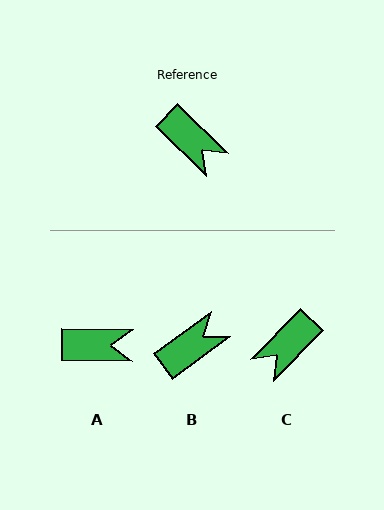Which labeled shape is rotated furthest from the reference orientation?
C, about 90 degrees away.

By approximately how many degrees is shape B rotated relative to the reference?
Approximately 81 degrees counter-clockwise.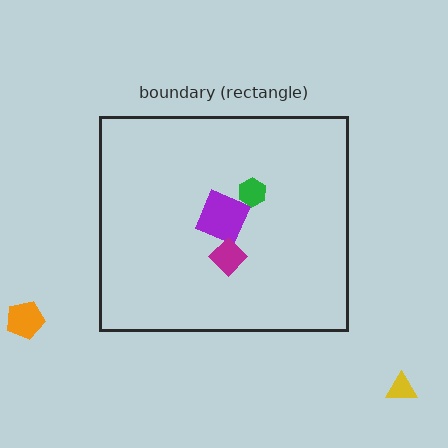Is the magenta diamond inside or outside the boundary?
Inside.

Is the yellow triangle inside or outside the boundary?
Outside.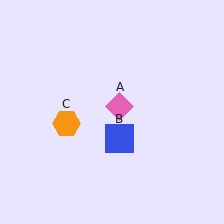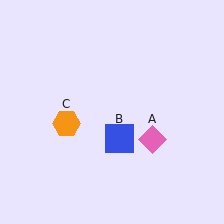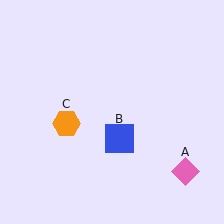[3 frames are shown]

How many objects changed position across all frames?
1 object changed position: pink diamond (object A).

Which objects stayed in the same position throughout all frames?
Blue square (object B) and orange hexagon (object C) remained stationary.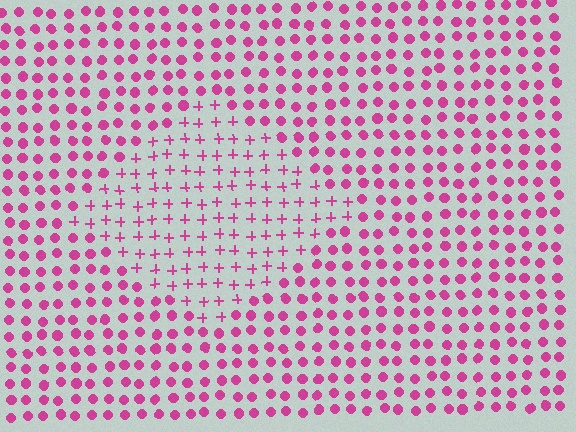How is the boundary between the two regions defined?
The boundary is defined by a change in element shape: plus signs inside vs. circles outside. All elements share the same color and spacing.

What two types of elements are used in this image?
The image uses plus signs inside the diamond region and circles outside it.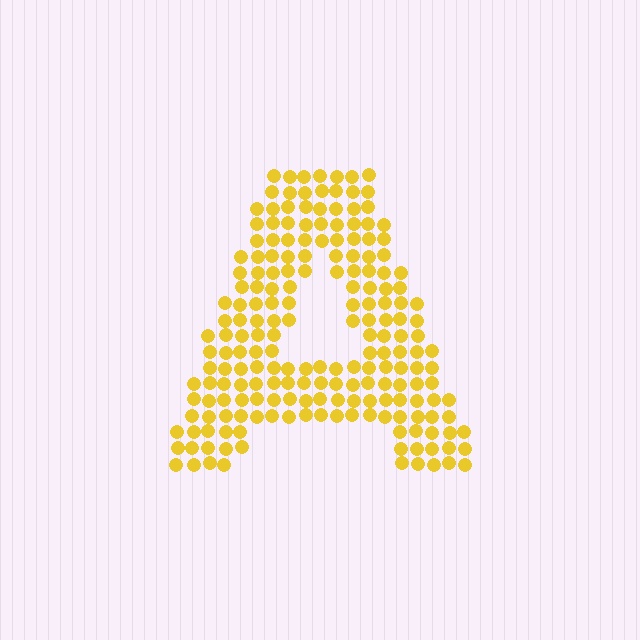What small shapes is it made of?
It is made of small circles.